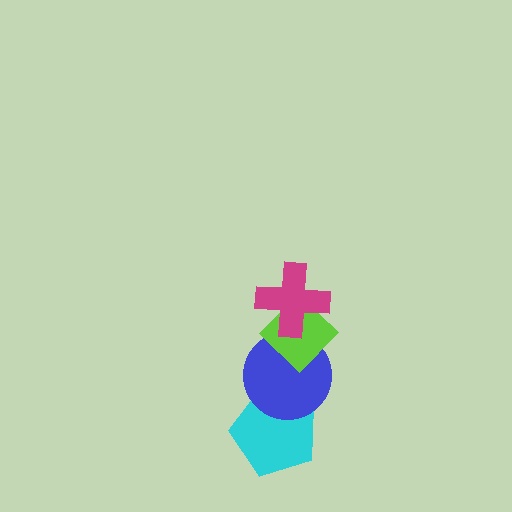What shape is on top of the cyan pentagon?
The blue circle is on top of the cyan pentagon.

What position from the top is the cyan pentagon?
The cyan pentagon is 4th from the top.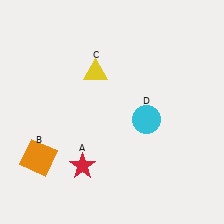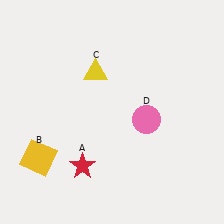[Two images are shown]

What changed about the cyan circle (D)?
In Image 1, D is cyan. In Image 2, it changed to pink.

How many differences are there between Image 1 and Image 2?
There are 2 differences between the two images.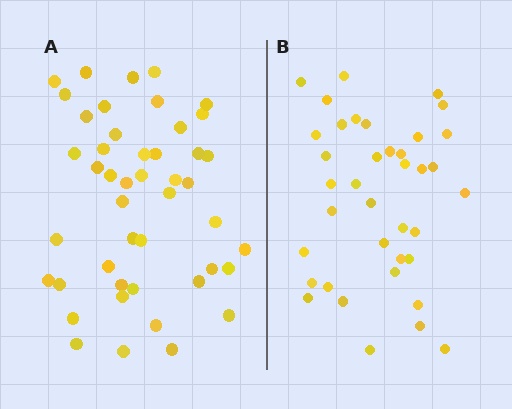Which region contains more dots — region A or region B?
Region A (the left region) has more dots.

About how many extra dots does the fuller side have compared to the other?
Region A has roughly 8 or so more dots than region B.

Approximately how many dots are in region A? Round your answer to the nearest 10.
About 50 dots. (The exact count is 46, which rounds to 50.)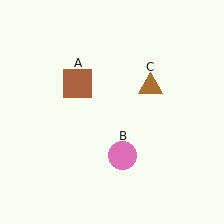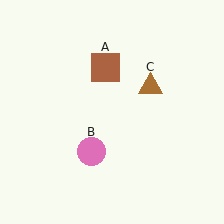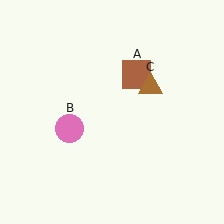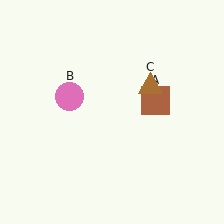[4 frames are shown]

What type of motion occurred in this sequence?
The brown square (object A), pink circle (object B) rotated clockwise around the center of the scene.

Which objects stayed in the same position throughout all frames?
Brown triangle (object C) remained stationary.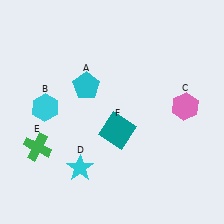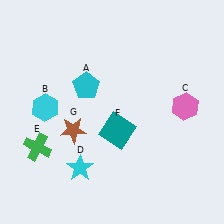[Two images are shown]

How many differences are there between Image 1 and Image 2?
There is 1 difference between the two images.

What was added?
A brown star (G) was added in Image 2.